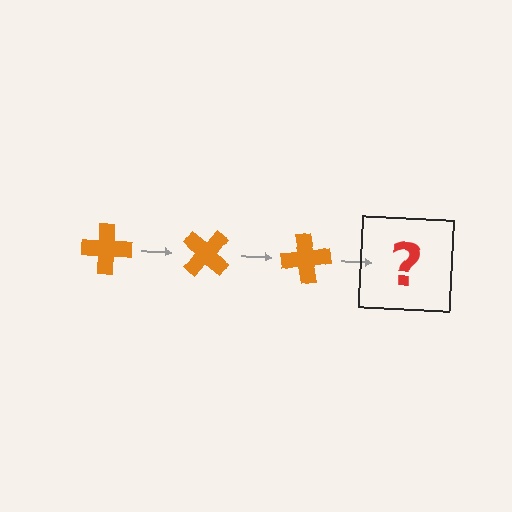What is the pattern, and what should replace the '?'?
The pattern is that the cross rotates 40 degrees each step. The '?' should be an orange cross rotated 120 degrees.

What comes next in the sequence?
The next element should be an orange cross rotated 120 degrees.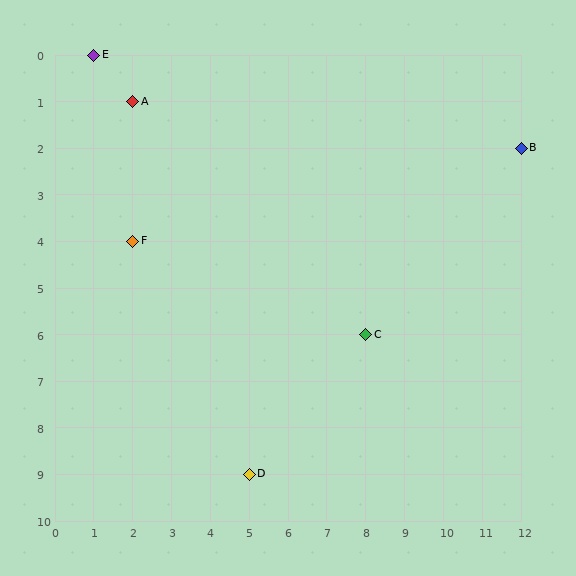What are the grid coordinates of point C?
Point C is at grid coordinates (8, 6).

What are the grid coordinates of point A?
Point A is at grid coordinates (2, 1).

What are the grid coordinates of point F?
Point F is at grid coordinates (2, 4).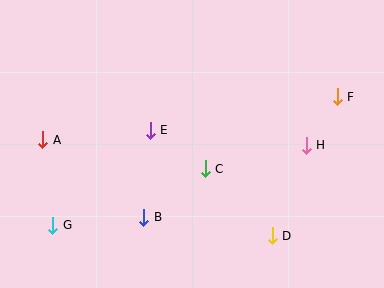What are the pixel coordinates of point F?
Point F is at (337, 97).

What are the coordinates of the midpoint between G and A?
The midpoint between G and A is at (48, 183).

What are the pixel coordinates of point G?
Point G is at (53, 225).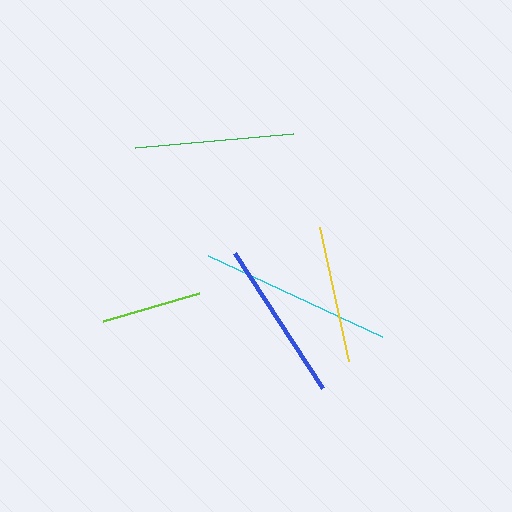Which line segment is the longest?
The cyan line is the longest at approximately 192 pixels.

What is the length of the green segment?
The green segment is approximately 159 pixels long.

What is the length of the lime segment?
The lime segment is approximately 100 pixels long.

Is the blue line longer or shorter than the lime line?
The blue line is longer than the lime line.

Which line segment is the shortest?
The lime line is the shortest at approximately 100 pixels.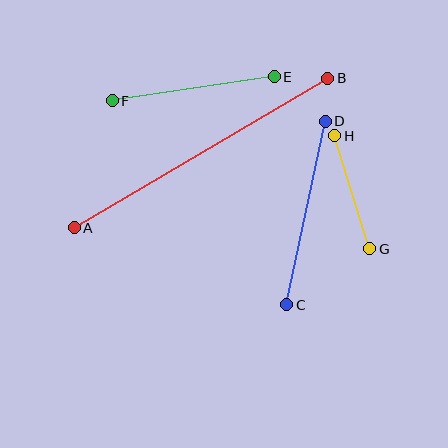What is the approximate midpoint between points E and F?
The midpoint is at approximately (193, 89) pixels.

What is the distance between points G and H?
The distance is approximately 118 pixels.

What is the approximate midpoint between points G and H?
The midpoint is at approximately (352, 192) pixels.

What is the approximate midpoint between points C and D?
The midpoint is at approximately (306, 213) pixels.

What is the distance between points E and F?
The distance is approximately 164 pixels.